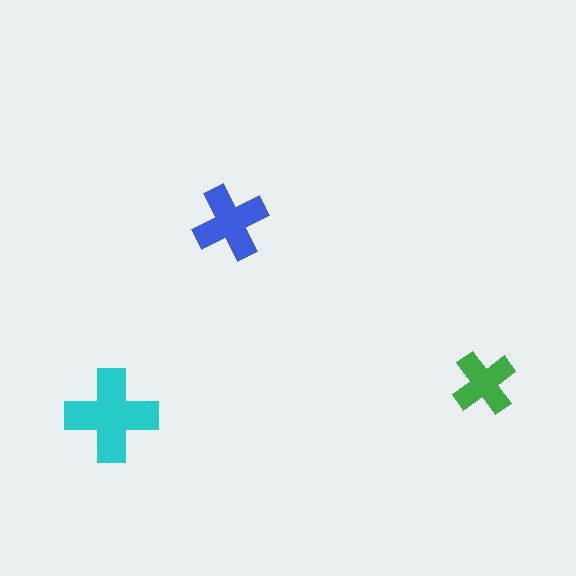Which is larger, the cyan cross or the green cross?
The cyan one.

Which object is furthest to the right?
The green cross is rightmost.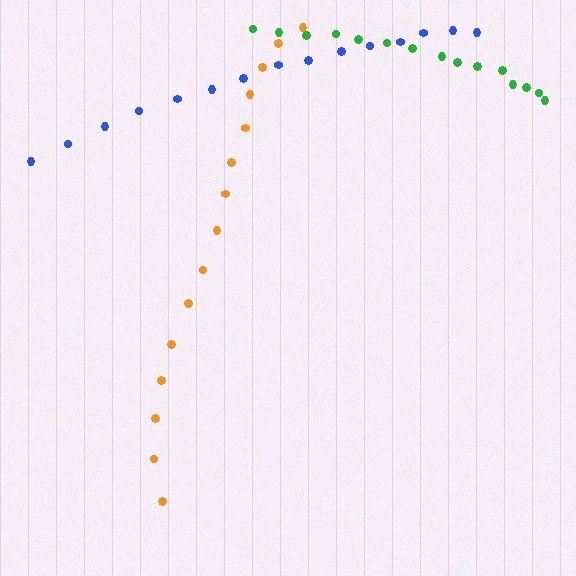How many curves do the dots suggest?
There are 3 distinct paths.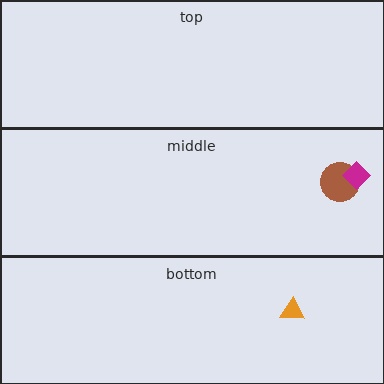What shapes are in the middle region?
The brown circle, the magenta diamond.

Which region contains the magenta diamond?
The middle region.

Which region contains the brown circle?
The middle region.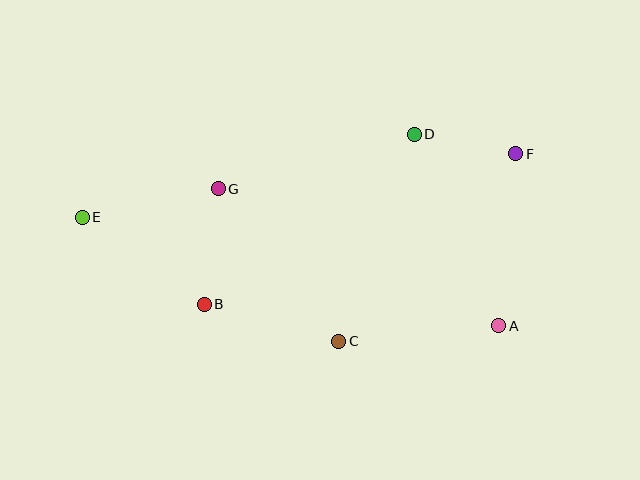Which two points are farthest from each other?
Points E and F are farthest from each other.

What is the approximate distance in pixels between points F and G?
The distance between F and G is approximately 299 pixels.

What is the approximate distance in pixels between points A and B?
The distance between A and B is approximately 295 pixels.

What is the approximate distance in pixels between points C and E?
The distance between C and E is approximately 285 pixels.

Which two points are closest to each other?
Points D and F are closest to each other.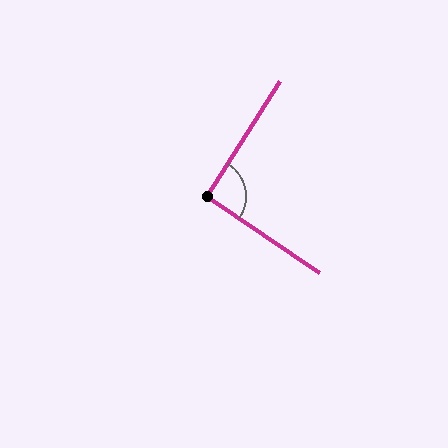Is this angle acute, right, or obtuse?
It is approximately a right angle.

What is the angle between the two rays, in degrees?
Approximately 92 degrees.